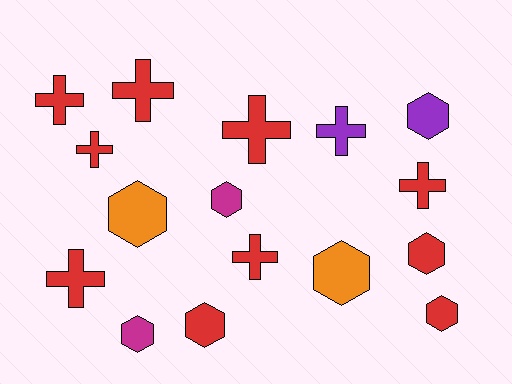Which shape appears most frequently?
Hexagon, with 8 objects.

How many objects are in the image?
There are 16 objects.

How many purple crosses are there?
There is 1 purple cross.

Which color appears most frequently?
Red, with 10 objects.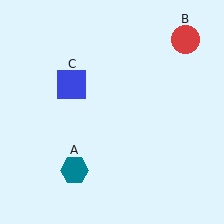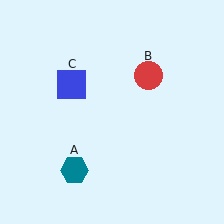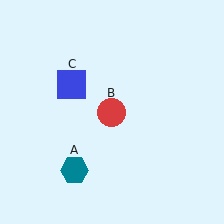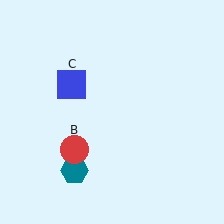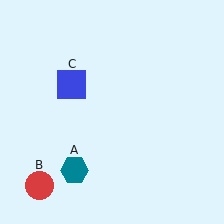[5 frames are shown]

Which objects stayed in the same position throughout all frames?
Teal hexagon (object A) and blue square (object C) remained stationary.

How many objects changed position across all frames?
1 object changed position: red circle (object B).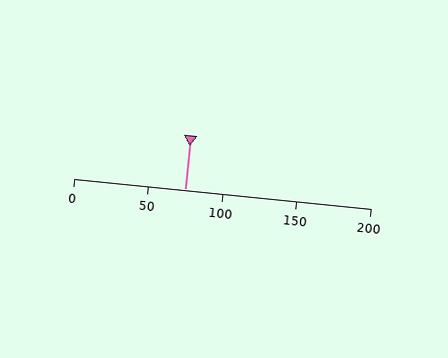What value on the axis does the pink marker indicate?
The marker indicates approximately 75.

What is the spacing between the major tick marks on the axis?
The major ticks are spaced 50 apart.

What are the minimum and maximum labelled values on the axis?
The axis runs from 0 to 200.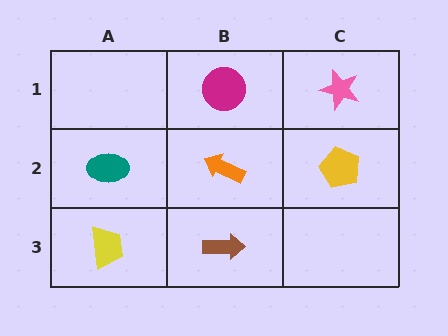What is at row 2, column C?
A yellow pentagon.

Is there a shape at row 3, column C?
No, that cell is empty.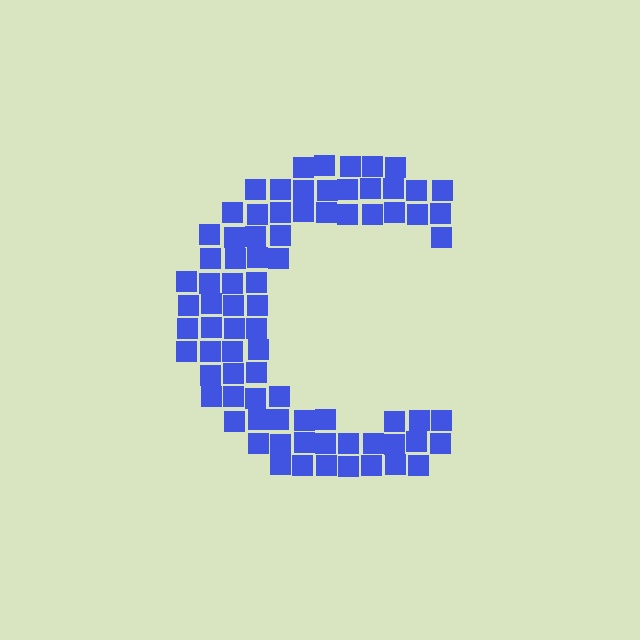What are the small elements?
The small elements are squares.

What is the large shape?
The large shape is the letter C.